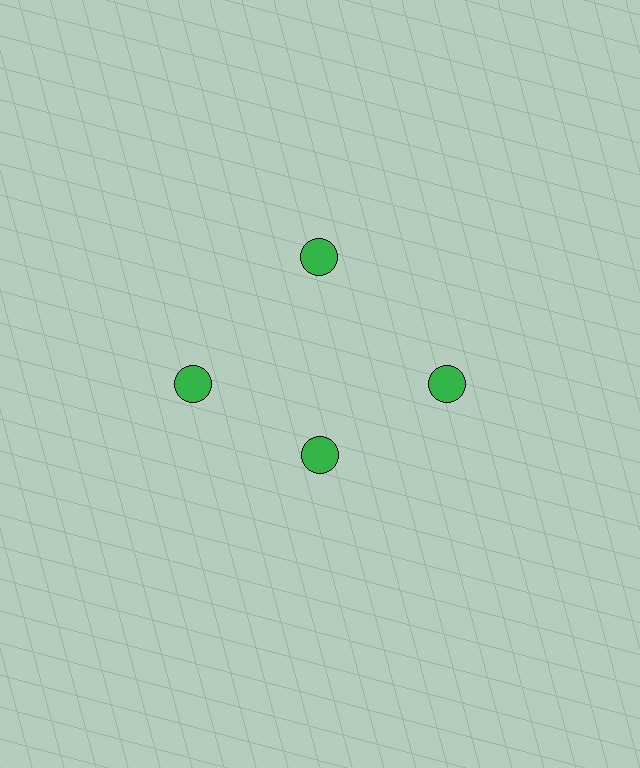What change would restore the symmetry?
The symmetry would be restored by moving it outward, back onto the ring so that all 4 circles sit at equal angles and equal distance from the center.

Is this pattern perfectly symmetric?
No. The 4 green circles are arranged in a ring, but one element near the 6 o'clock position is pulled inward toward the center, breaking the 4-fold rotational symmetry.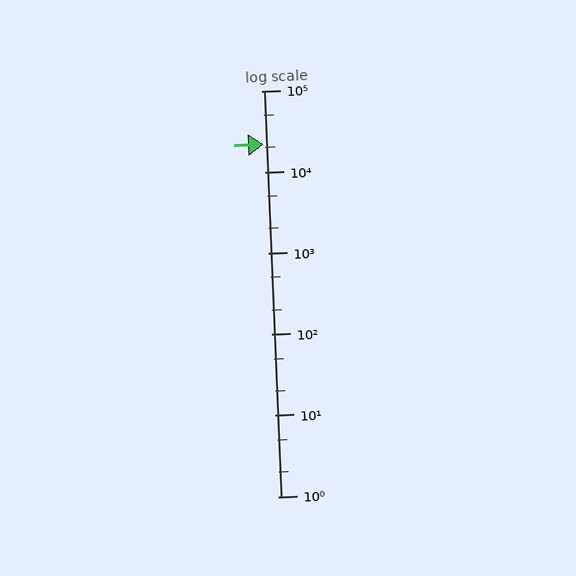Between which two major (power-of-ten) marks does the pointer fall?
The pointer is between 10000 and 100000.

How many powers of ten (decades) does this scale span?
The scale spans 5 decades, from 1 to 100000.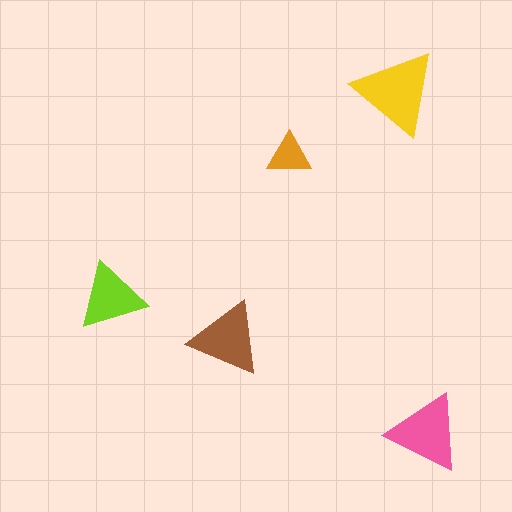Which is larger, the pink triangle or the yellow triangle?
The yellow one.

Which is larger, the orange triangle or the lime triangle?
The lime one.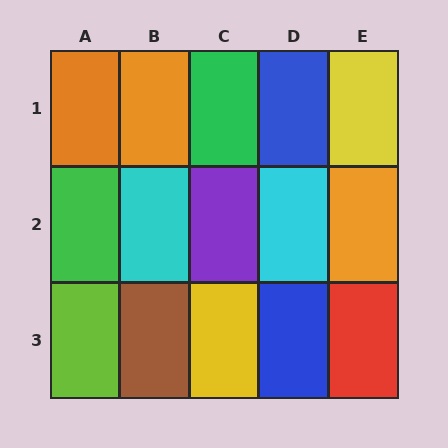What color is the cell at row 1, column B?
Orange.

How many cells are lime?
1 cell is lime.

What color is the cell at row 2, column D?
Cyan.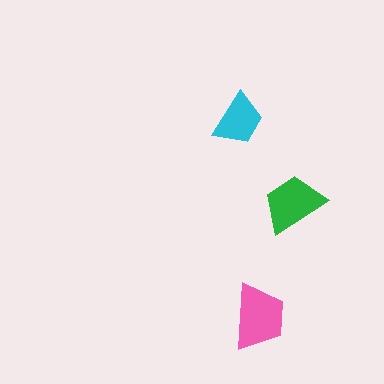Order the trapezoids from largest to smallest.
the pink one, the green one, the cyan one.